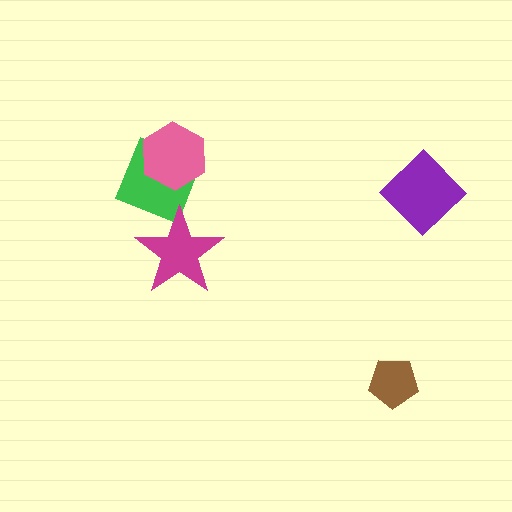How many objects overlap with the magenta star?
1 object overlaps with the magenta star.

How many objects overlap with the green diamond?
2 objects overlap with the green diamond.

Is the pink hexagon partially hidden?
No, no other shape covers it.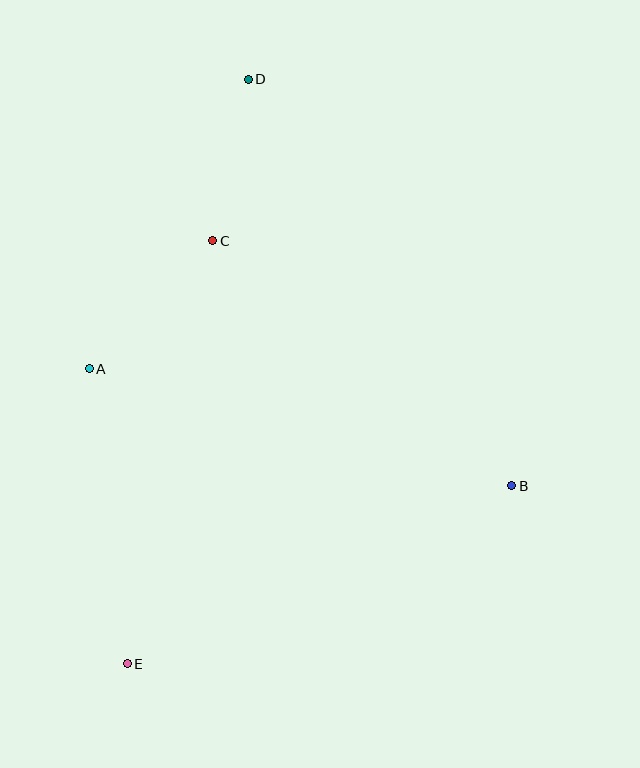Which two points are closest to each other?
Points C and D are closest to each other.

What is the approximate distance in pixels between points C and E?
The distance between C and E is approximately 432 pixels.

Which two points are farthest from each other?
Points D and E are farthest from each other.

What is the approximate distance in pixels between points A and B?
The distance between A and B is approximately 439 pixels.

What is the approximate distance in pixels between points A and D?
The distance between A and D is approximately 330 pixels.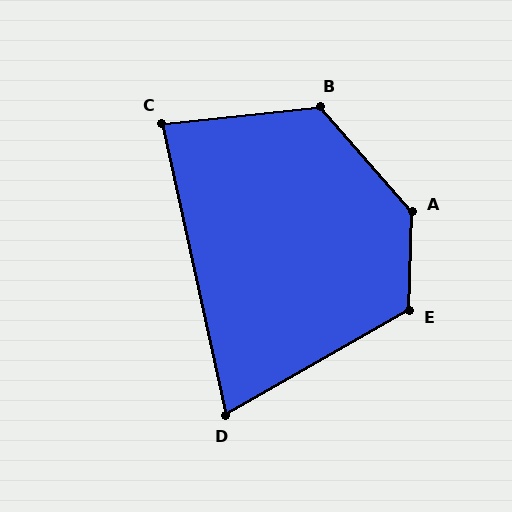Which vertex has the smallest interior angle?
D, at approximately 73 degrees.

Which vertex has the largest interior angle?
A, at approximately 137 degrees.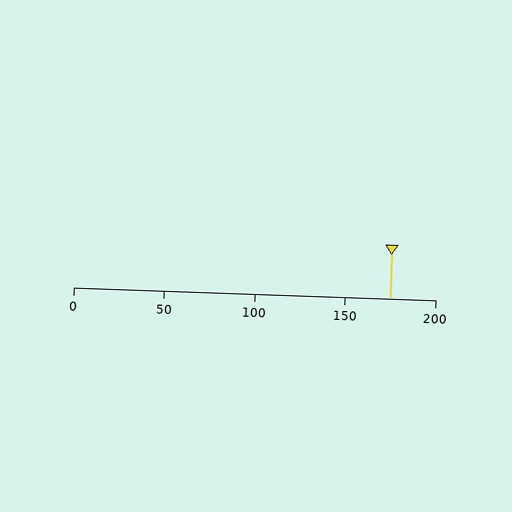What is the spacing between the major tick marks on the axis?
The major ticks are spaced 50 apart.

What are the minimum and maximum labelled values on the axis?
The axis runs from 0 to 200.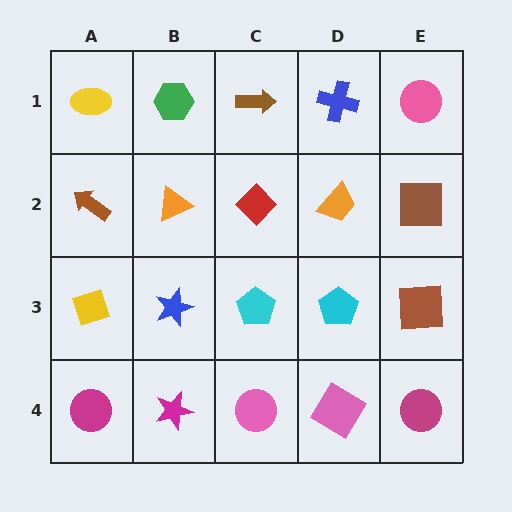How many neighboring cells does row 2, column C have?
4.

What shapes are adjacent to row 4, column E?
A brown square (row 3, column E), a pink diamond (row 4, column D).